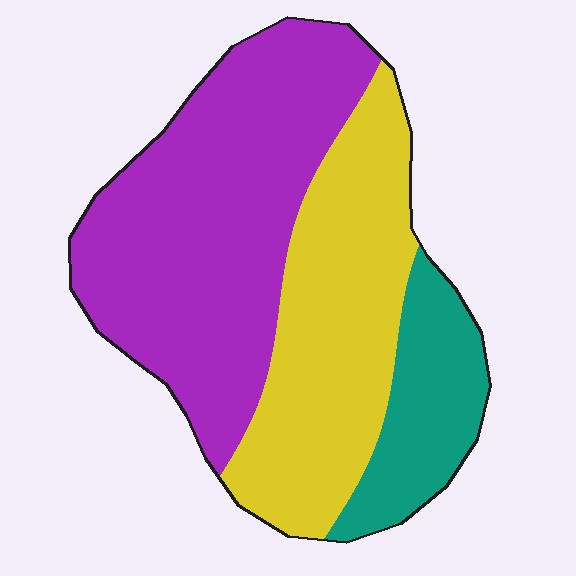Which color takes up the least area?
Teal, at roughly 15%.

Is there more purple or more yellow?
Purple.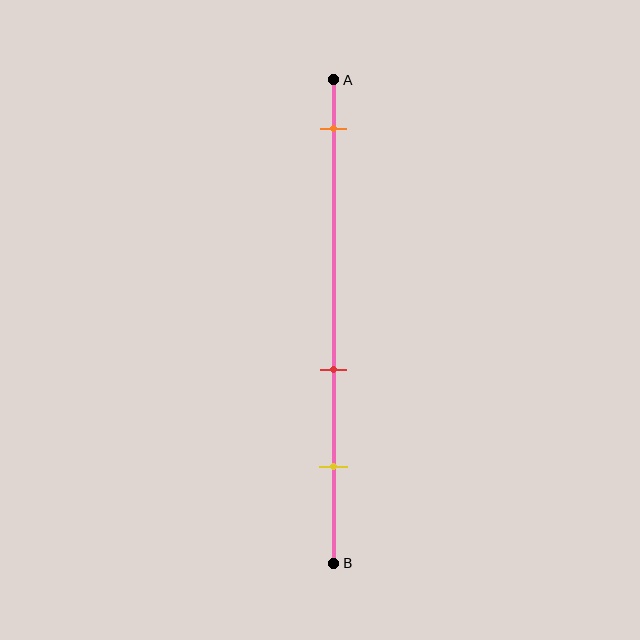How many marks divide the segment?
There are 3 marks dividing the segment.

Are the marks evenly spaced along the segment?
No, the marks are not evenly spaced.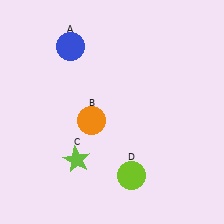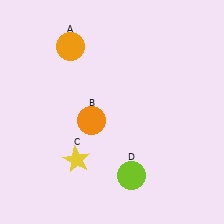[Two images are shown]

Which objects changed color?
A changed from blue to orange. C changed from lime to yellow.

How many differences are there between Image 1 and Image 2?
There are 2 differences between the two images.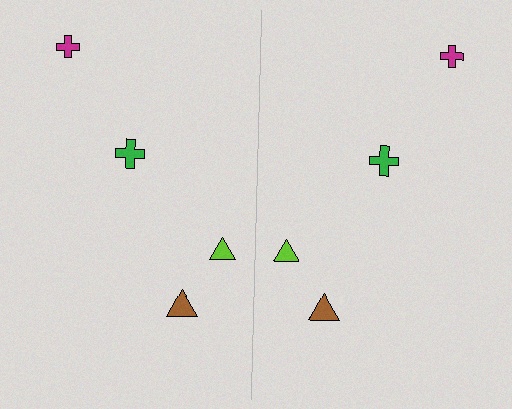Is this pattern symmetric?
Yes, this pattern has bilateral (reflection) symmetry.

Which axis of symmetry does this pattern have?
The pattern has a vertical axis of symmetry running through the center of the image.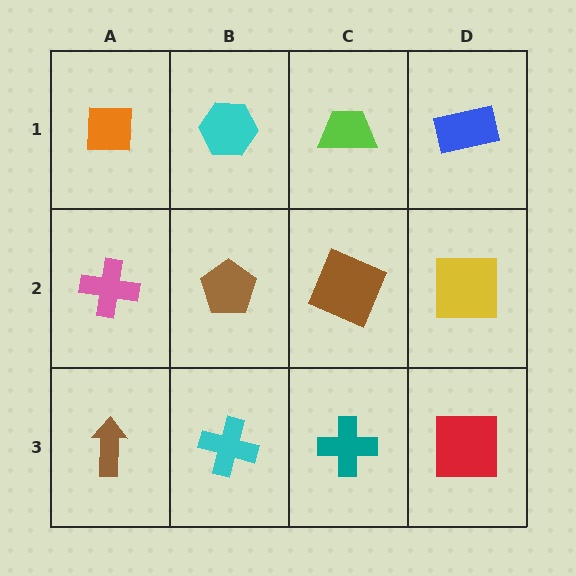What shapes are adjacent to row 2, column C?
A lime trapezoid (row 1, column C), a teal cross (row 3, column C), a brown pentagon (row 2, column B), a yellow square (row 2, column D).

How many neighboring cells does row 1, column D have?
2.